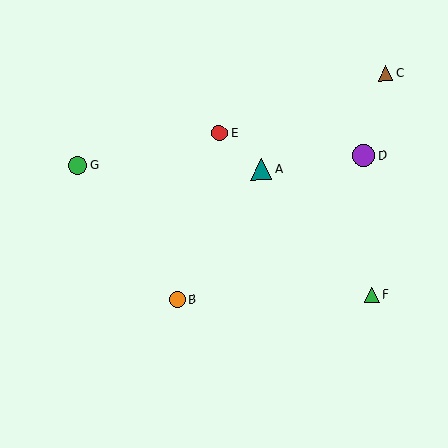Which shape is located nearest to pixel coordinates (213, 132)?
The red circle (labeled E) at (219, 133) is nearest to that location.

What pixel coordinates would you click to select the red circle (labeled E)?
Click at (219, 133) to select the red circle E.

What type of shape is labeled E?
Shape E is a red circle.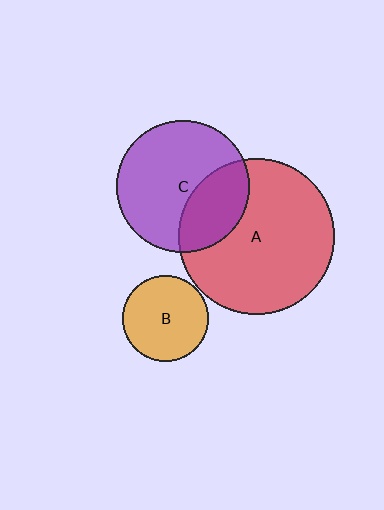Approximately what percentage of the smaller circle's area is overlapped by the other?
Approximately 30%.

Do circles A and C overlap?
Yes.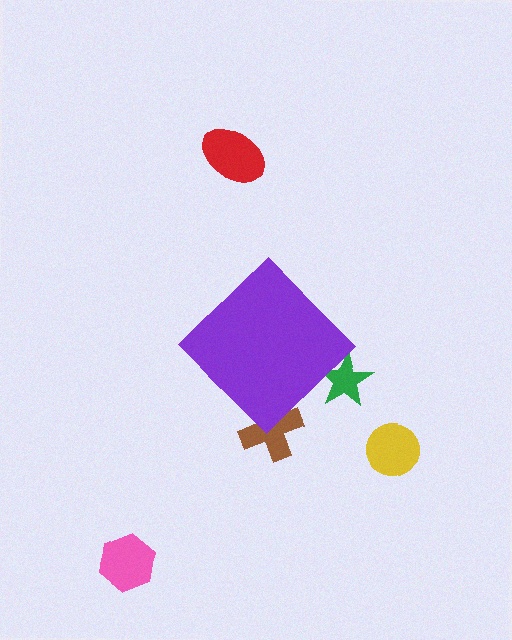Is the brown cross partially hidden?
Yes, the brown cross is partially hidden behind the purple diamond.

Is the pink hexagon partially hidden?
No, the pink hexagon is fully visible.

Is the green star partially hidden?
Yes, the green star is partially hidden behind the purple diamond.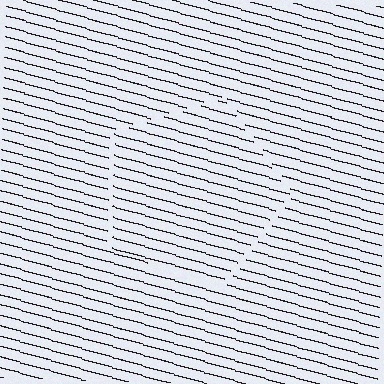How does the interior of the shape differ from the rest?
The interior of the shape contains the same grating, shifted by half a period — the contour is defined by the phase discontinuity where line-ends from the inner and outer gratings abut.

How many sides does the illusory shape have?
5 sides — the line-ends trace a pentagon.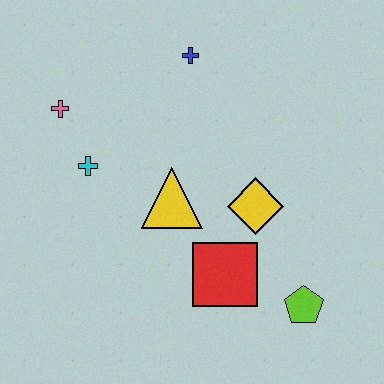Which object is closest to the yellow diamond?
The red square is closest to the yellow diamond.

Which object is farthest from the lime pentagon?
The pink cross is farthest from the lime pentagon.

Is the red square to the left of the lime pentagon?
Yes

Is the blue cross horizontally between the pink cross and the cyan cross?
No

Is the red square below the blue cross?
Yes